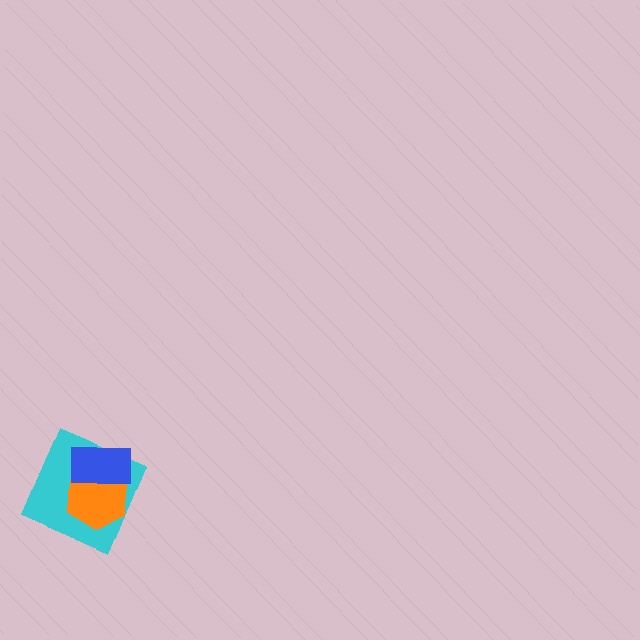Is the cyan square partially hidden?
Yes, it is partially covered by another shape.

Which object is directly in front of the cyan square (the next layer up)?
The orange hexagon is directly in front of the cyan square.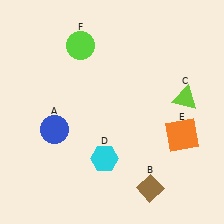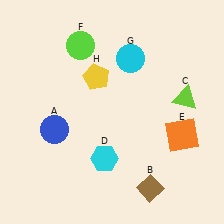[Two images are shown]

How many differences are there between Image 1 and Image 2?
There are 2 differences between the two images.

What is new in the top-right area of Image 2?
A cyan circle (G) was added in the top-right area of Image 2.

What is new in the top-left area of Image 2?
A yellow pentagon (H) was added in the top-left area of Image 2.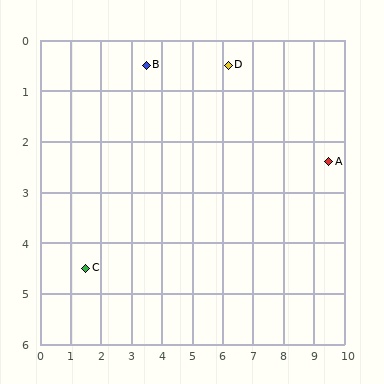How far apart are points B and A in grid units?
Points B and A are about 6.3 grid units apart.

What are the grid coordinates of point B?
Point B is at approximately (3.5, 0.5).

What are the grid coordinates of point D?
Point D is at approximately (6.2, 0.5).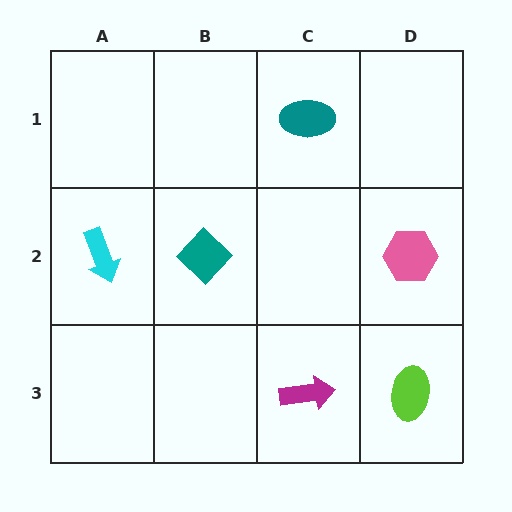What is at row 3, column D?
A lime ellipse.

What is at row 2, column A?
A cyan arrow.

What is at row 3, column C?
A magenta arrow.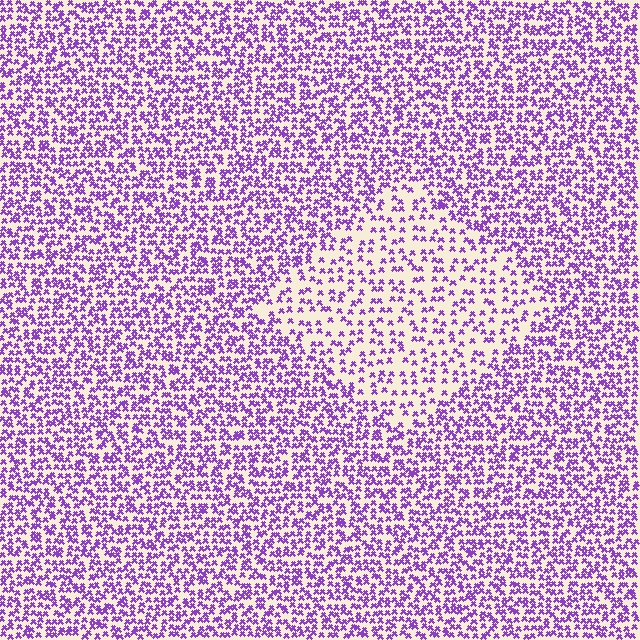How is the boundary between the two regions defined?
The boundary is defined by a change in element density (approximately 2.0x ratio). All elements are the same color, size, and shape.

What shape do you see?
I see a diamond.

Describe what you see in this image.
The image contains small purple elements arranged at two different densities. A diamond-shaped region is visible where the elements are less densely packed than the surrounding area.